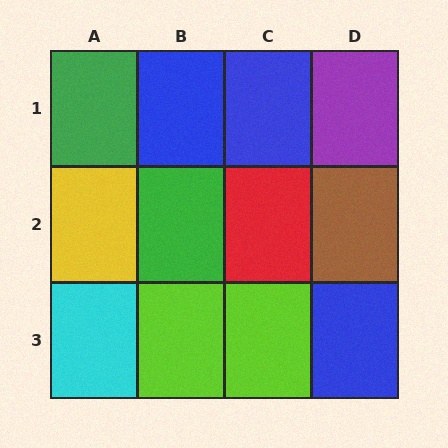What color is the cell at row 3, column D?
Blue.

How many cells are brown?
1 cell is brown.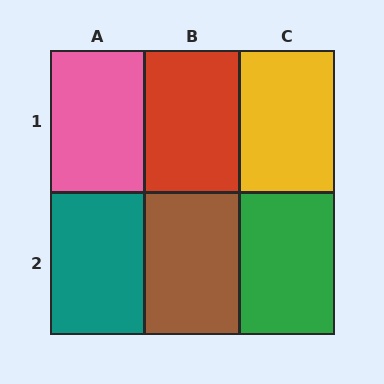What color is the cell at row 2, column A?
Teal.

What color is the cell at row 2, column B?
Brown.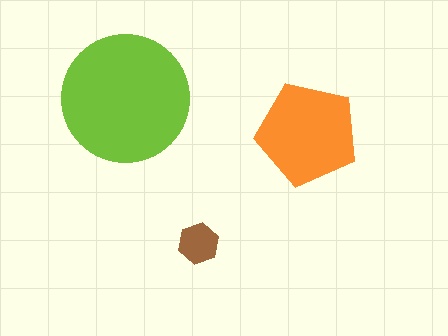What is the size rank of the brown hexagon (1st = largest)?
3rd.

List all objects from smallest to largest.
The brown hexagon, the orange pentagon, the lime circle.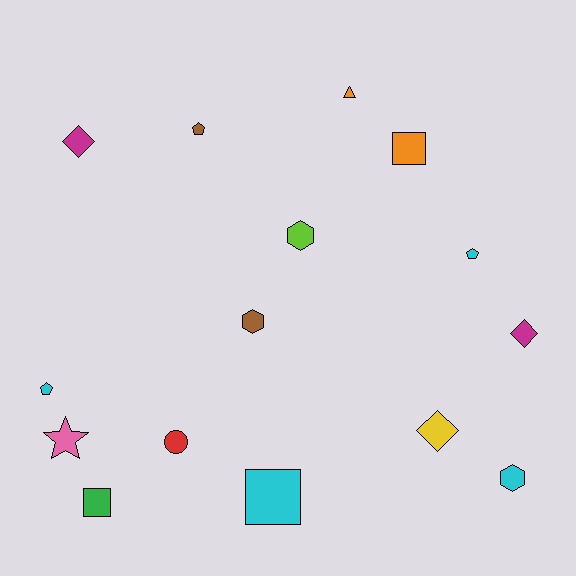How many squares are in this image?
There are 3 squares.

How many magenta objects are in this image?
There are 2 magenta objects.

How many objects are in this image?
There are 15 objects.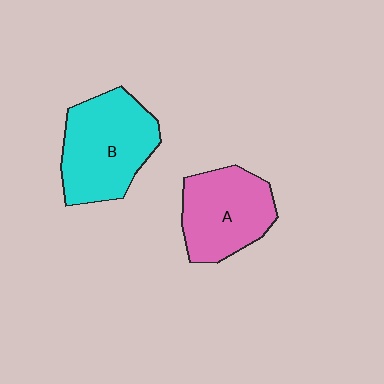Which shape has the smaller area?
Shape A (pink).